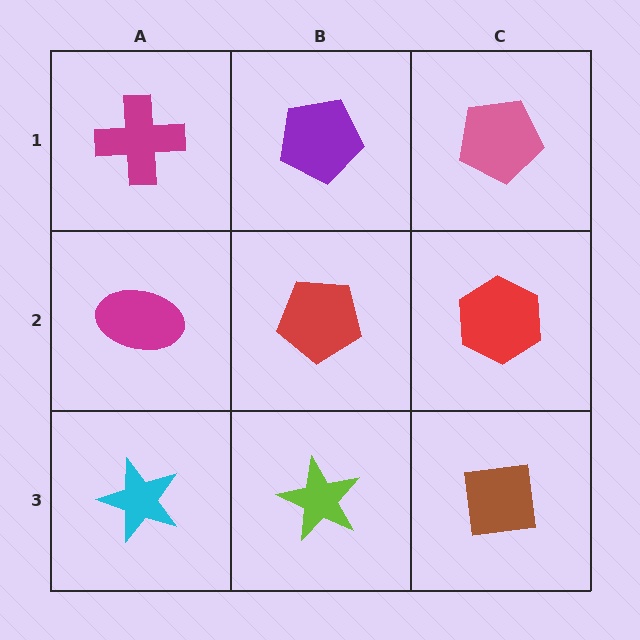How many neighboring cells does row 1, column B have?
3.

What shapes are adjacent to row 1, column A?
A magenta ellipse (row 2, column A), a purple pentagon (row 1, column B).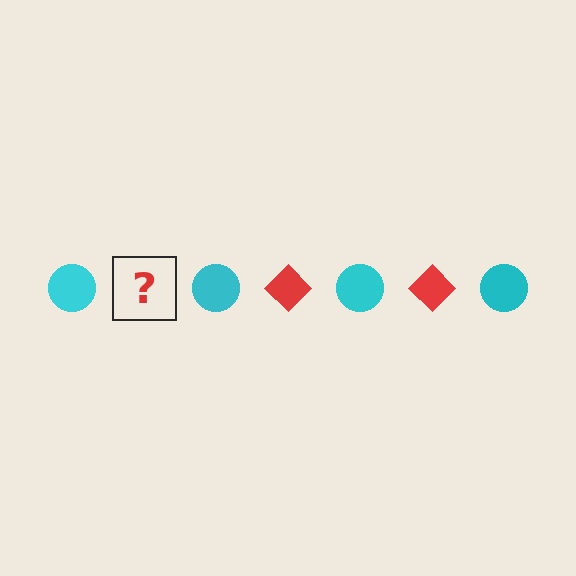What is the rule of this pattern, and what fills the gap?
The rule is that the pattern alternates between cyan circle and red diamond. The gap should be filled with a red diamond.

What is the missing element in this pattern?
The missing element is a red diamond.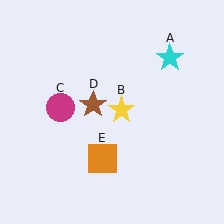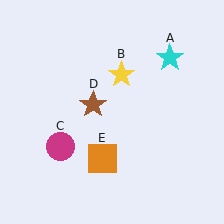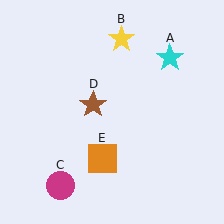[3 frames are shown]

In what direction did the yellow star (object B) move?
The yellow star (object B) moved up.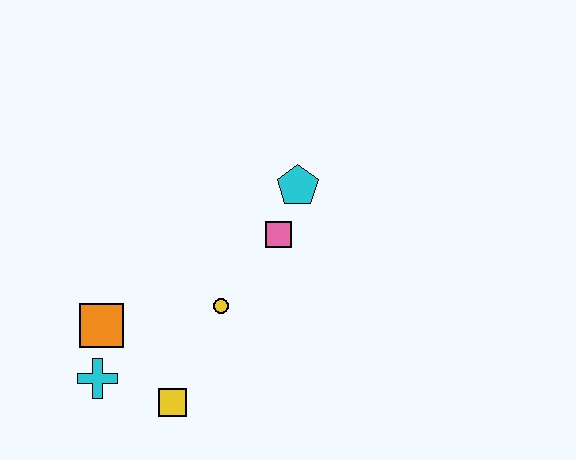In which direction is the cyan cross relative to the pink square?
The cyan cross is to the left of the pink square.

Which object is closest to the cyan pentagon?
The pink square is closest to the cyan pentagon.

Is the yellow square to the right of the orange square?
Yes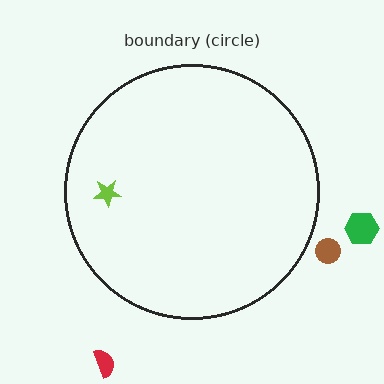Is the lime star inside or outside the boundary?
Inside.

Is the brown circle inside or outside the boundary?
Outside.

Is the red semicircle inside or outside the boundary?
Outside.